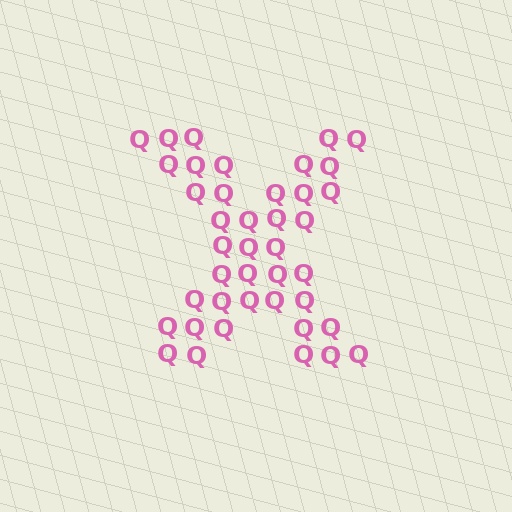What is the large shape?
The large shape is the letter X.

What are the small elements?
The small elements are letter Q's.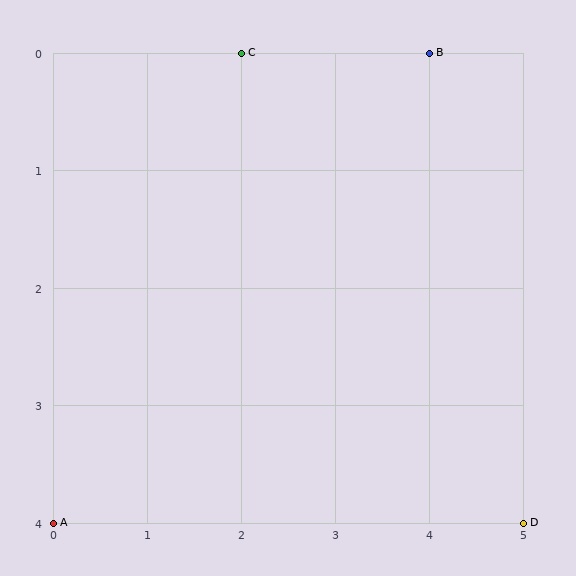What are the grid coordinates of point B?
Point B is at grid coordinates (4, 0).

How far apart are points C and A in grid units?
Points C and A are 2 columns and 4 rows apart (about 4.5 grid units diagonally).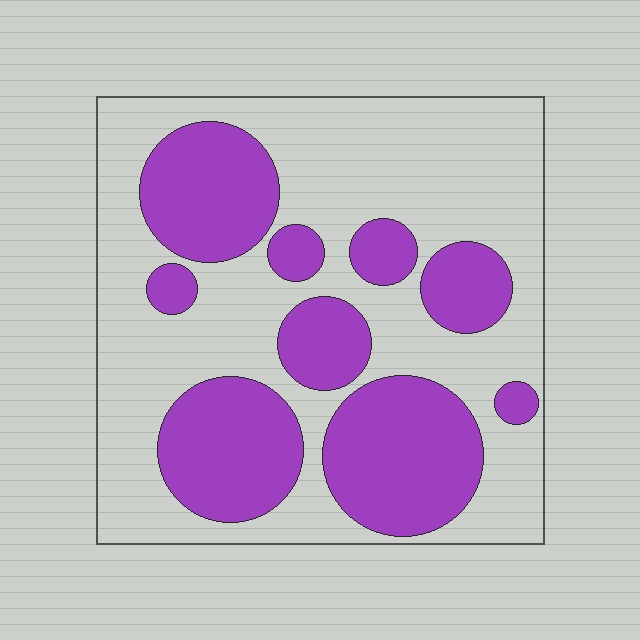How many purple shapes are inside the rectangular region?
9.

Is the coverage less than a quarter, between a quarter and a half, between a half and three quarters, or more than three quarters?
Between a quarter and a half.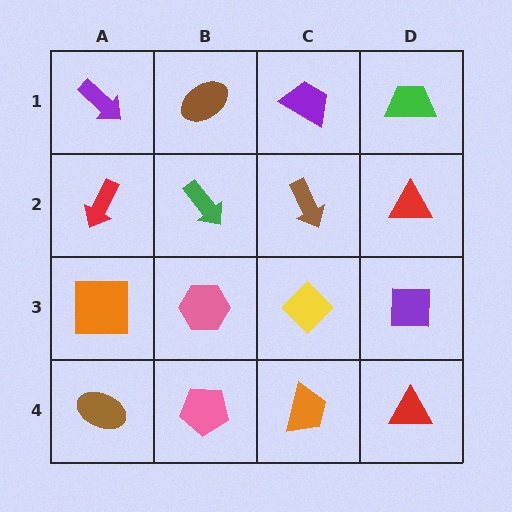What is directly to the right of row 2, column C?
A red triangle.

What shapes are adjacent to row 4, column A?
An orange square (row 3, column A), a pink pentagon (row 4, column B).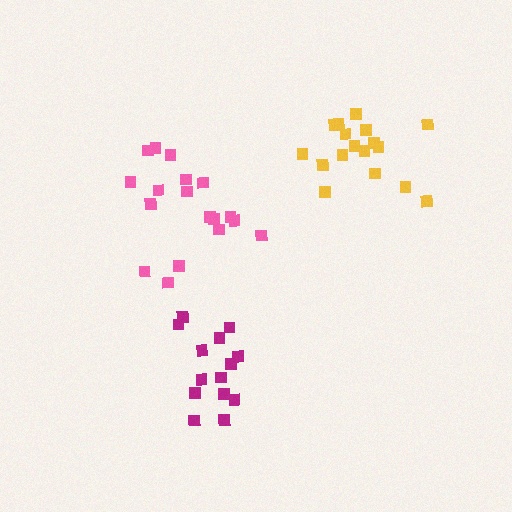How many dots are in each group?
Group 1: 18 dots, Group 2: 17 dots, Group 3: 14 dots (49 total).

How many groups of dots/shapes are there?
There are 3 groups.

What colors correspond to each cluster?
The clusters are colored: pink, yellow, magenta.